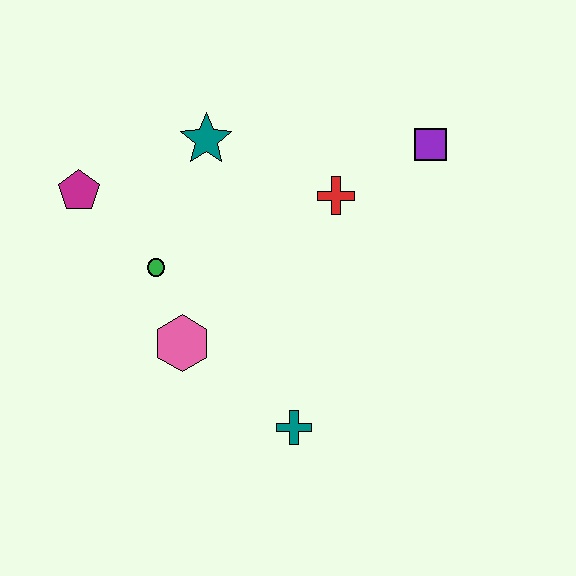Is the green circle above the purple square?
No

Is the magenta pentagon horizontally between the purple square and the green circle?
No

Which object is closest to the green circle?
The pink hexagon is closest to the green circle.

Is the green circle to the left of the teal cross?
Yes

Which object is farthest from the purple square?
The magenta pentagon is farthest from the purple square.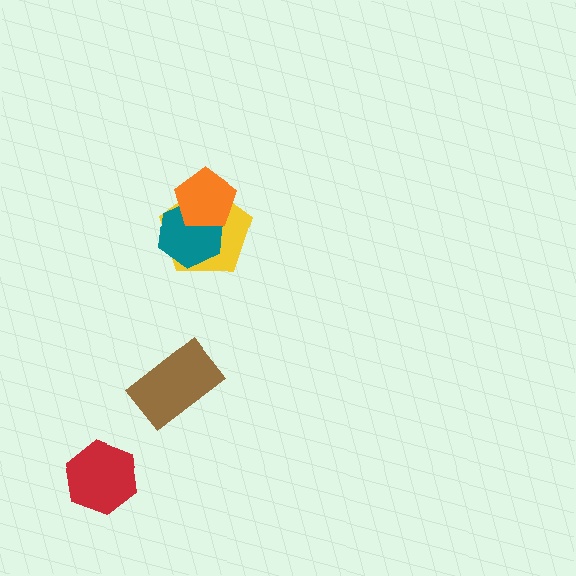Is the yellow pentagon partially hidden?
Yes, it is partially covered by another shape.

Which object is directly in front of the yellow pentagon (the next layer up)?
The teal hexagon is directly in front of the yellow pentagon.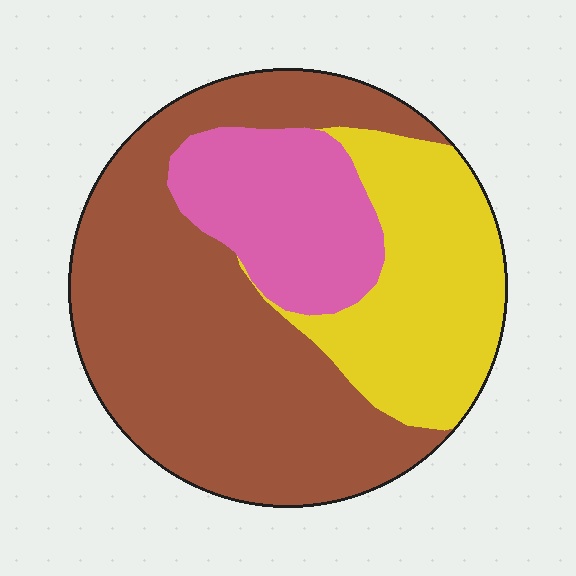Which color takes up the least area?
Pink, at roughly 20%.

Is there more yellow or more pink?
Yellow.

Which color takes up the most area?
Brown, at roughly 55%.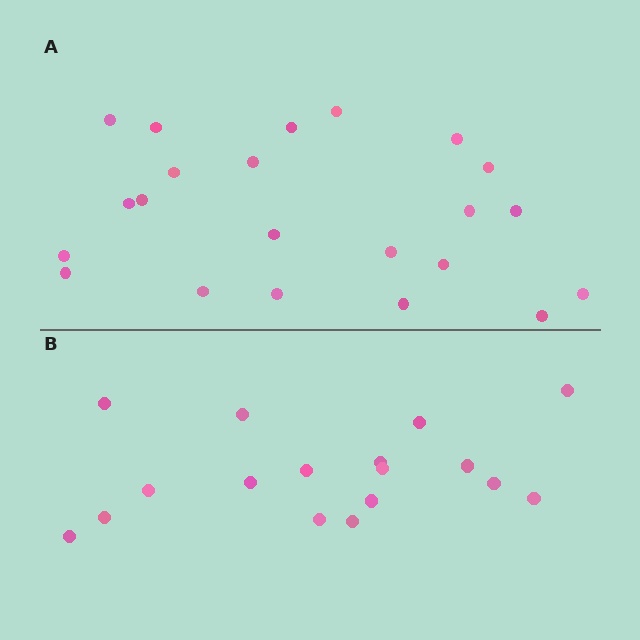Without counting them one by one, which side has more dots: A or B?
Region A (the top region) has more dots.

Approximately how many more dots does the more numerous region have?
Region A has about 5 more dots than region B.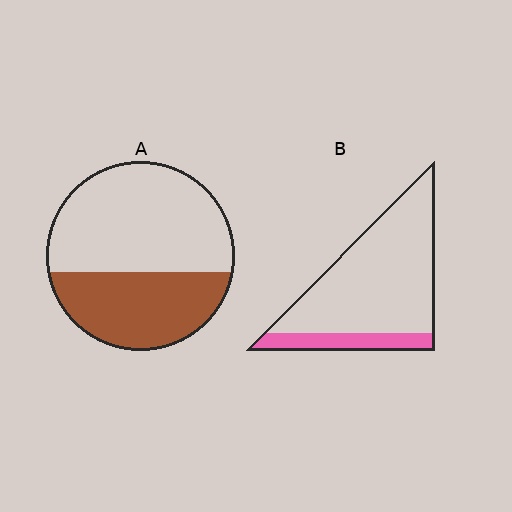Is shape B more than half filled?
No.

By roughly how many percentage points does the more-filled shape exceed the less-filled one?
By roughly 20 percentage points (A over B).